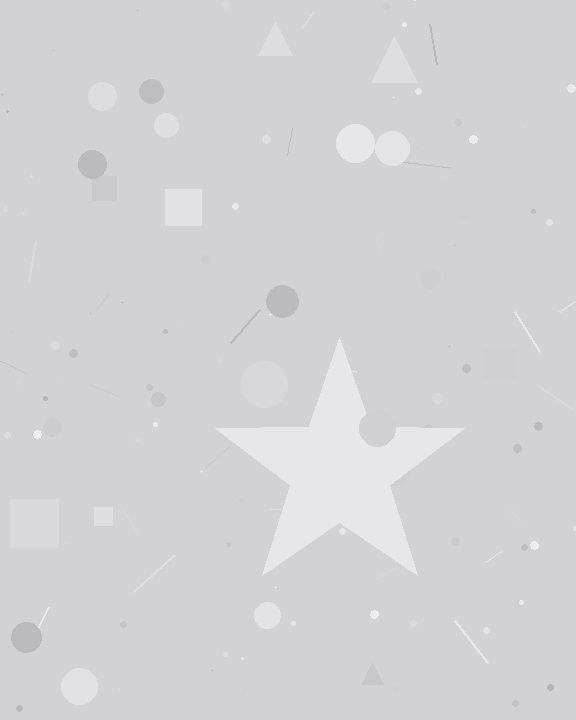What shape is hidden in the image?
A star is hidden in the image.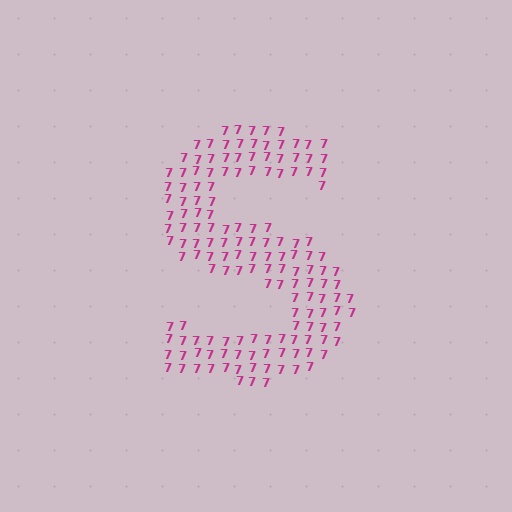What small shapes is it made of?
It is made of small digit 7's.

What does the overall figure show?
The overall figure shows the letter S.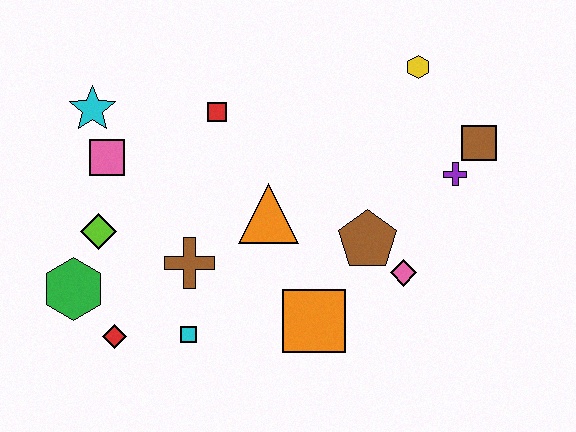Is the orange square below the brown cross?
Yes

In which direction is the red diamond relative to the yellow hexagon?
The red diamond is to the left of the yellow hexagon.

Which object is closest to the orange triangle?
The brown cross is closest to the orange triangle.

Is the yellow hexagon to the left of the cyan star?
No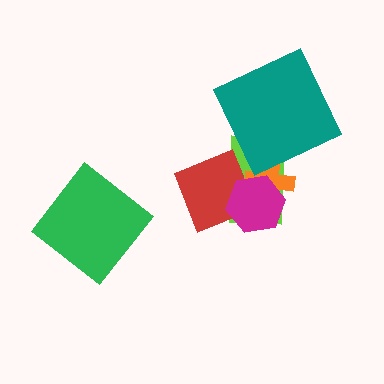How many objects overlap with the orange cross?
3 objects overlap with the orange cross.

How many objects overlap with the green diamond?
0 objects overlap with the green diamond.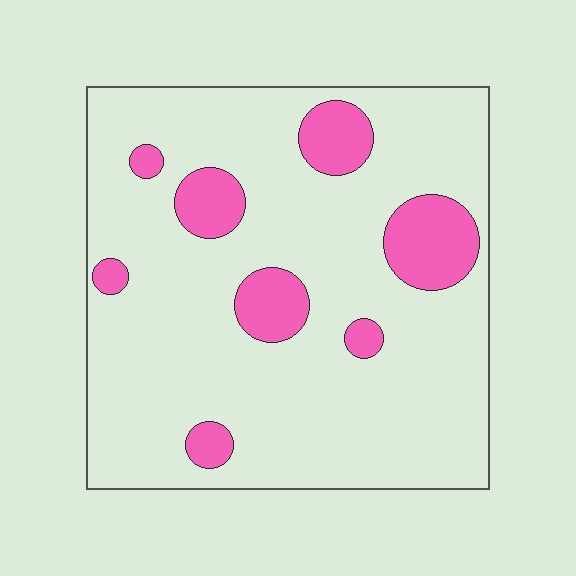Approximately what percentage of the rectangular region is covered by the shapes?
Approximately 15%.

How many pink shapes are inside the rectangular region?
8.